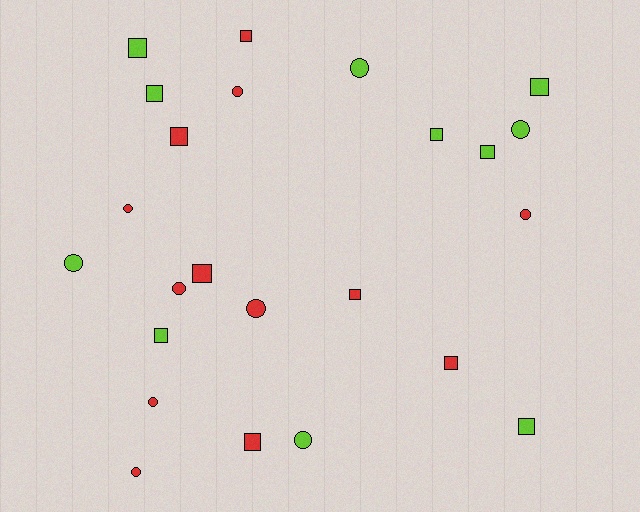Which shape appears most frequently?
Square, with 13 objects.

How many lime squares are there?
There are 7 lime squares.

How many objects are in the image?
There are 24 objects.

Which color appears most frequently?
Red, with 13 objects.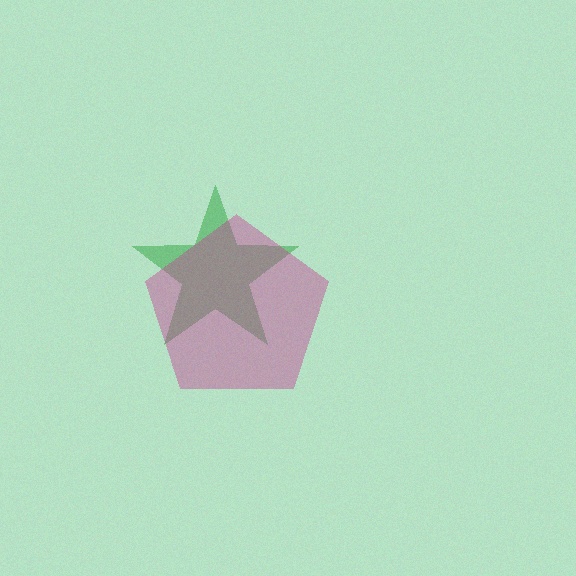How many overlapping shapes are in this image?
There are 2 overlapping shapes in the image.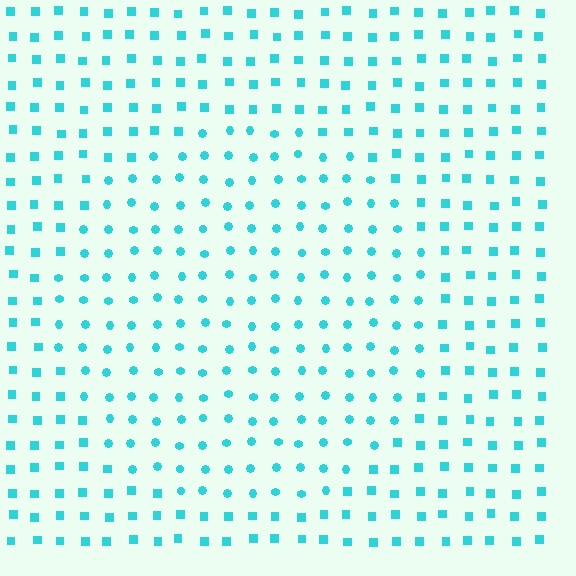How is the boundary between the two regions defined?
The boundary is defined by a change in element shape: circles inside vs. squares outside. All elements share the same color and spacing.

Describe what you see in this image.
The image is filled with small cyan elements arranged in a uniform grid. A circle-shaped region contains circles, while the surrounding area contains squares. The boundary is defined purely by the change in element shape.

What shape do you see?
I see a circle.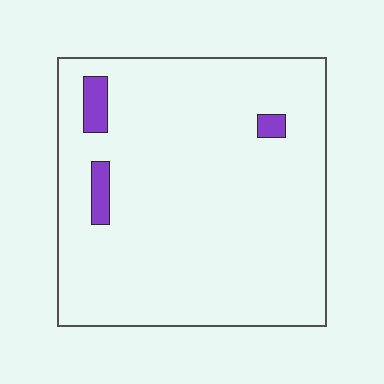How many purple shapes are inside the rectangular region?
3.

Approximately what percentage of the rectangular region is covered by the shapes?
Approximately 5%.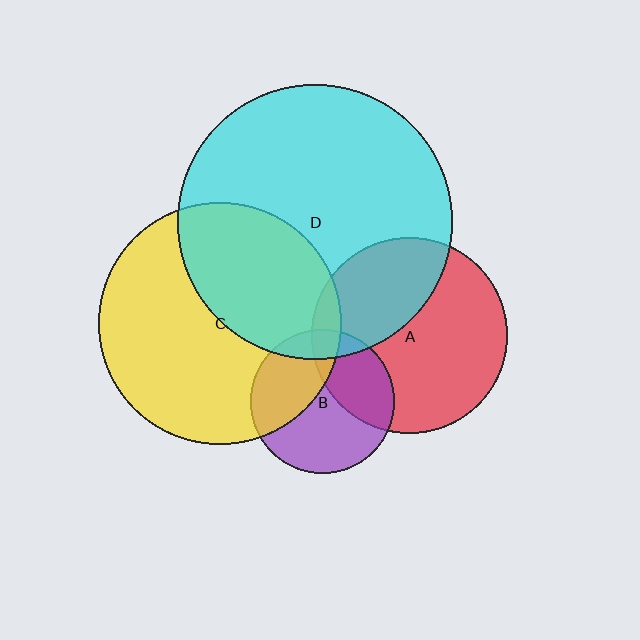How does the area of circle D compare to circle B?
Approximately 3.6 times.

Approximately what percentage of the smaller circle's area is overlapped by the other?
Approximately 35%.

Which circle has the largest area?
Circle D (cyan).